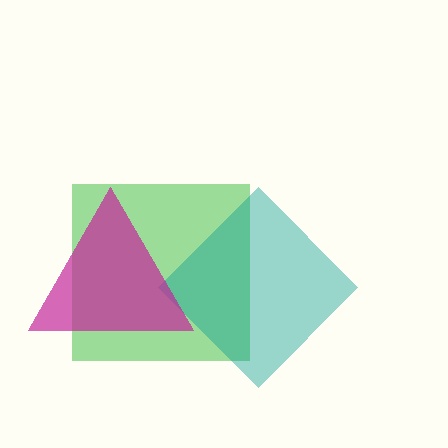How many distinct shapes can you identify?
There are 3 distinct shapes: a green square, a teal diamond, a magenta triangle.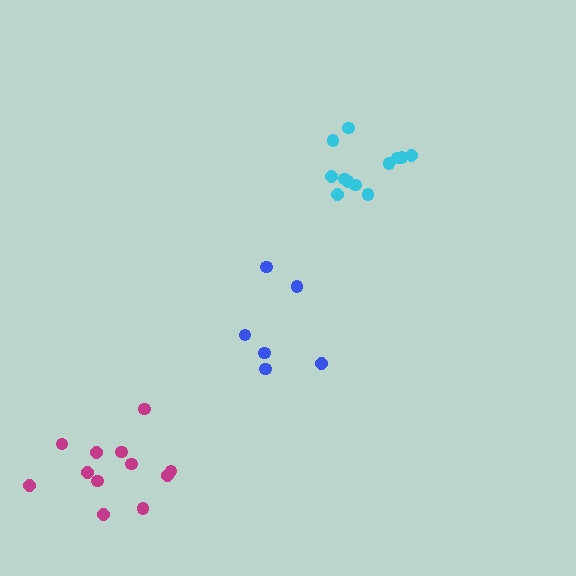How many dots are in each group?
Group 1: 12 dots, Group 2: 6 dots, Group 3: 12 dots (30 total).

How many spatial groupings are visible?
There are 3 spatial groupings.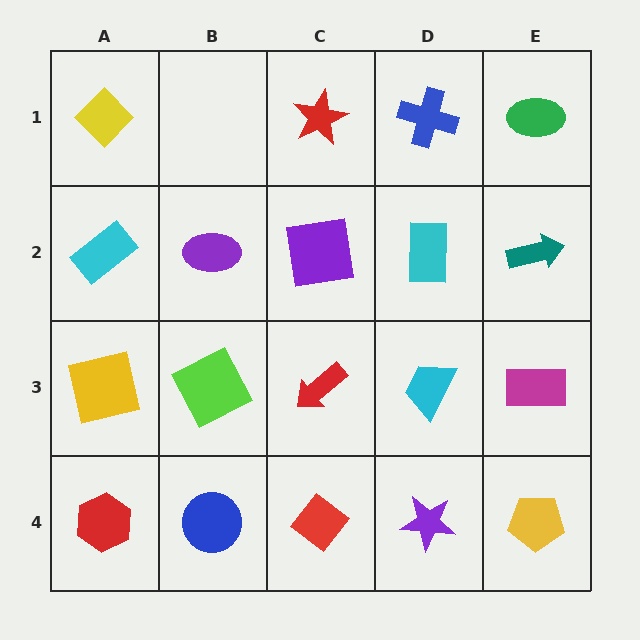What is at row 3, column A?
A yellow square.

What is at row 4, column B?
A blue circle.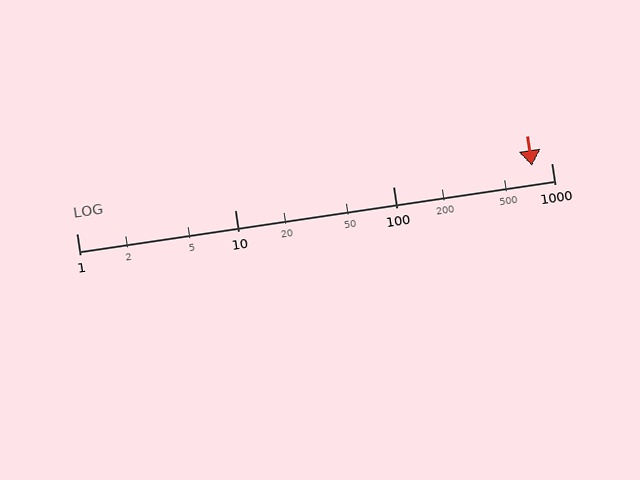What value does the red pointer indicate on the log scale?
The pointer indicates approximately 750.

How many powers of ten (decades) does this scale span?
The scale spans 3 decades, from 1 to 1000.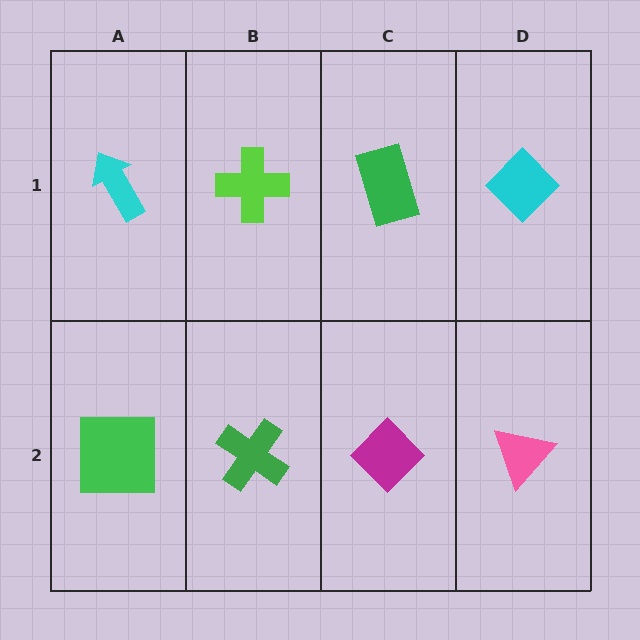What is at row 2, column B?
A green cross.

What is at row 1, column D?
A cyan diamond.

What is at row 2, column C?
A magenta diamond.